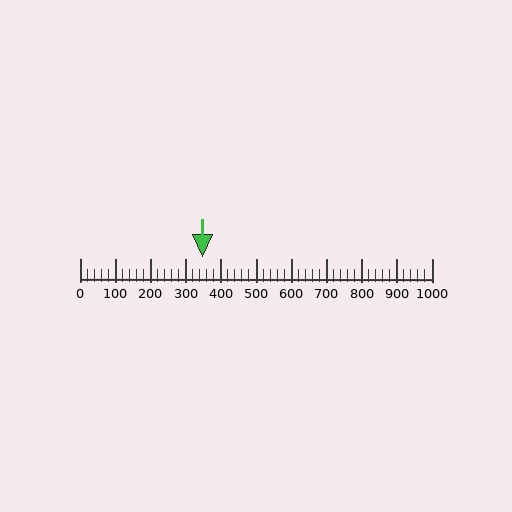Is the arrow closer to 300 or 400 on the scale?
The arrow is closer to 300.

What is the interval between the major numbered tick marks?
The major tick marks are spaced 100 units apart.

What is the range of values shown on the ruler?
The ruler shows values from 0 to 1000.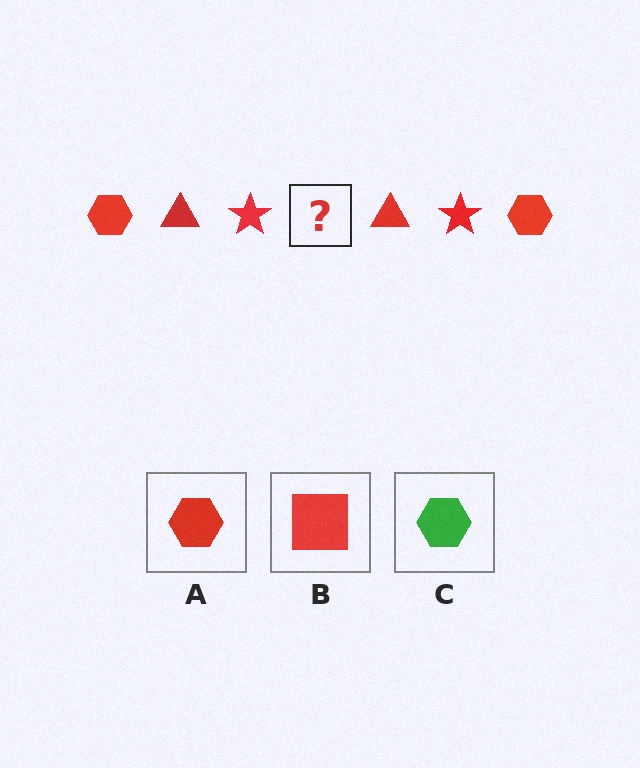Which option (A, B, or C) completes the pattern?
A.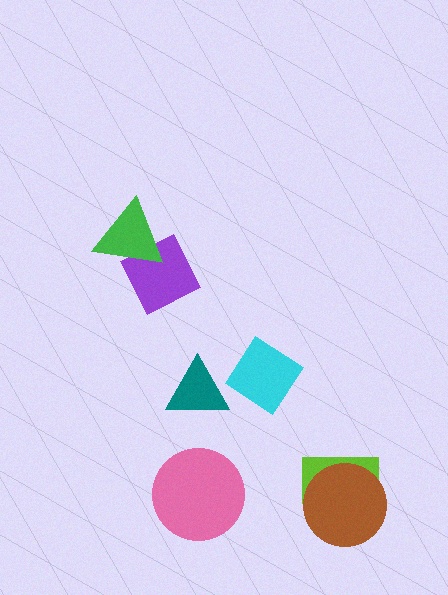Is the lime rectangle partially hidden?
Yes, it is partially covered by another shape.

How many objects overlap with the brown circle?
1 object overlaps with the brown circle.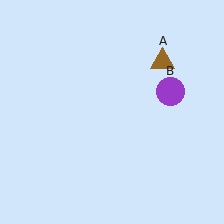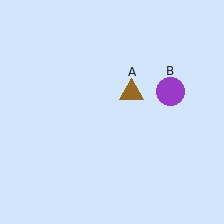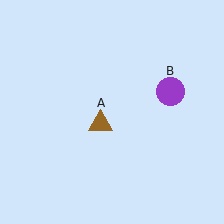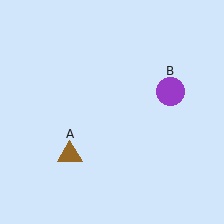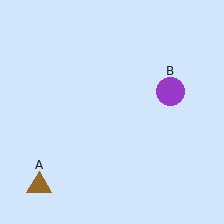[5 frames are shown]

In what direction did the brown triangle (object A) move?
The brown triangle (object A) moved down and to the left.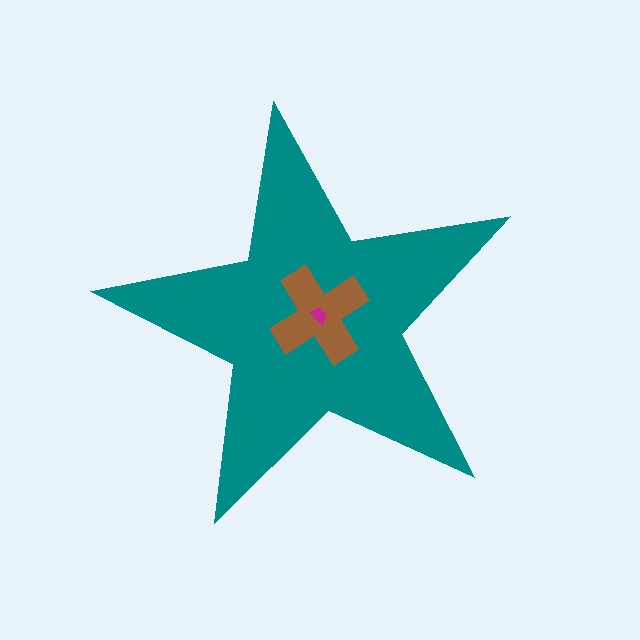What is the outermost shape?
The teal star.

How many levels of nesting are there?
3.